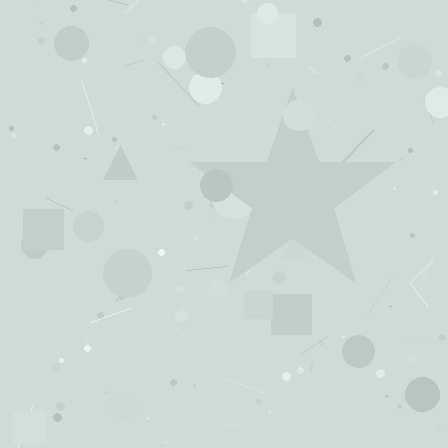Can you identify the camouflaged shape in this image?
The camouflaged shape is a star.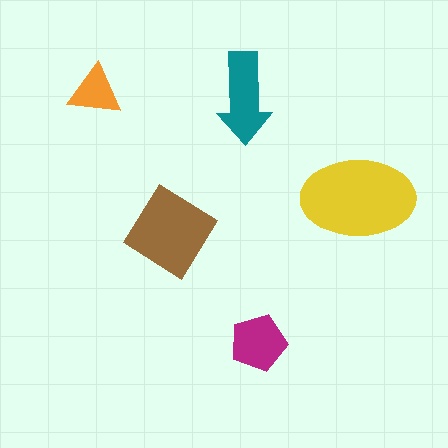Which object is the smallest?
The orange triangle.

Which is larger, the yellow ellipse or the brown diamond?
The yellow ellipse.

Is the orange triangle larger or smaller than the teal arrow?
Smaller.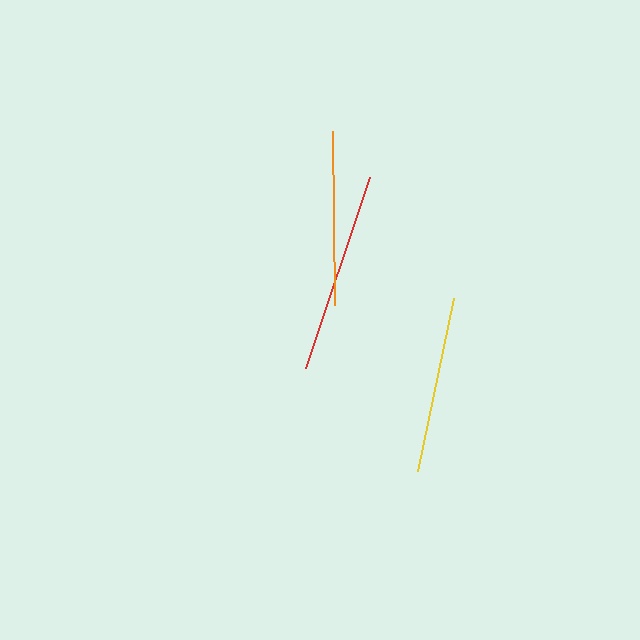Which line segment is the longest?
The red line is the longest at approximately 202 pixels.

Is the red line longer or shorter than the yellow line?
The red line is longer than the yellow line.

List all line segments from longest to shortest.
From longest to shortest: red, yellow, orange.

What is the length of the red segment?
The red segment is approximately 202 pixels long.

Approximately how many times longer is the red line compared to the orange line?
The red line is approximately 1.2 times the length of the orange line.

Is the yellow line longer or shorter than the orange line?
The yellow line is longer than the orange line.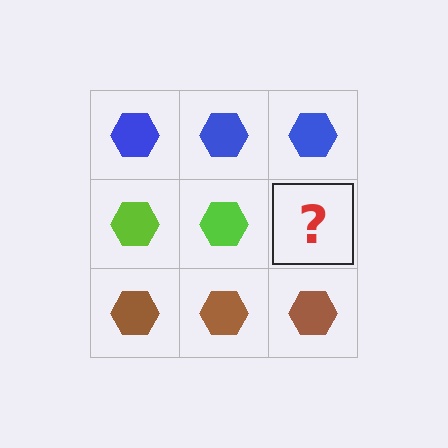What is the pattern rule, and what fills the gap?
The rule is that each row has a consistent color. The gap should be filled with a lime hexagon.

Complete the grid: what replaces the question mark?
The question mark should be replaced with a lime hexagon.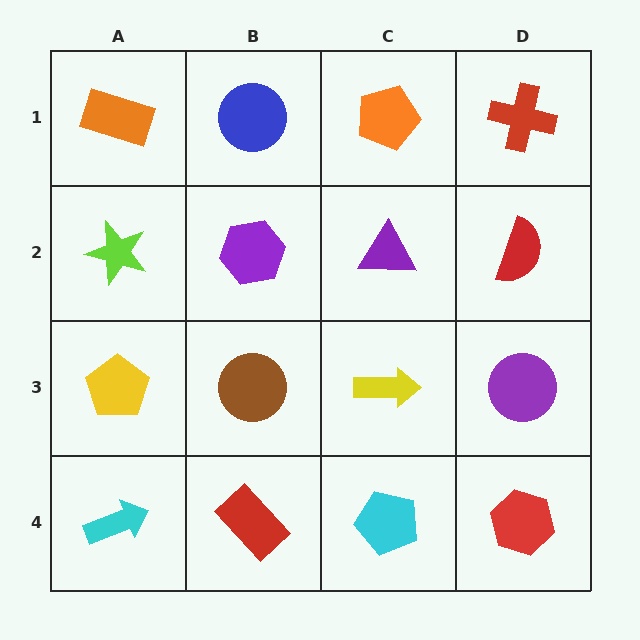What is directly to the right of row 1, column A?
A blue circle.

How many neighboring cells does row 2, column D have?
3.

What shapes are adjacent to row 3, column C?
A purple triangle (row 2, column C), a cyan pentagon (row 4, column C), a brown circle (row 3, column B), a purple circle (row 3, column D).